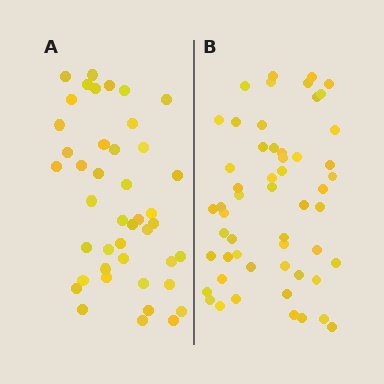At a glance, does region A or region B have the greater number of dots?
Region B (the right region) has more dots.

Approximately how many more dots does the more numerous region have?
Region B has roughly 12 or so more dots than region A.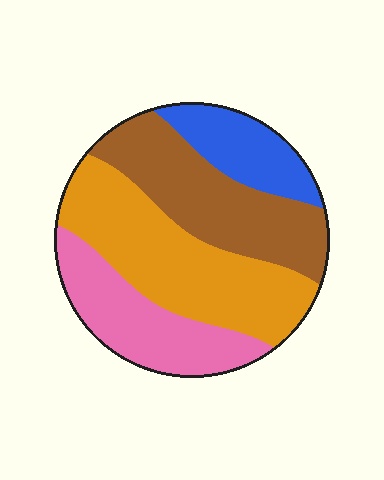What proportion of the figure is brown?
Brown takes up between a quarter and a half of the figure.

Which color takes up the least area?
Blue, at roughly 15%.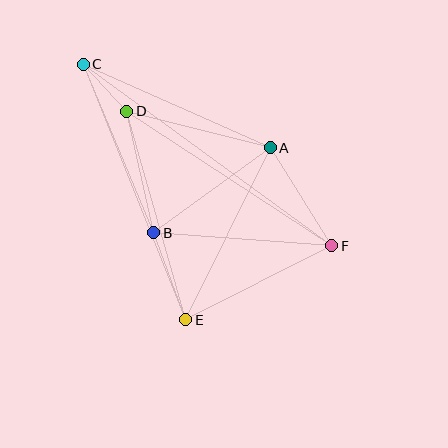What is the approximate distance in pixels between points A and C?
The distance between A and C is approximately 205 pixels.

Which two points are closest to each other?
Points C and D are closest to each other.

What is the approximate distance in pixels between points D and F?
The distance between D and F is approximately 245 pixels.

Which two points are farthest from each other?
Points C and F are farthest from each other.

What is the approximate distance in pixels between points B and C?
The distance between B and C is approximately 183 pixels.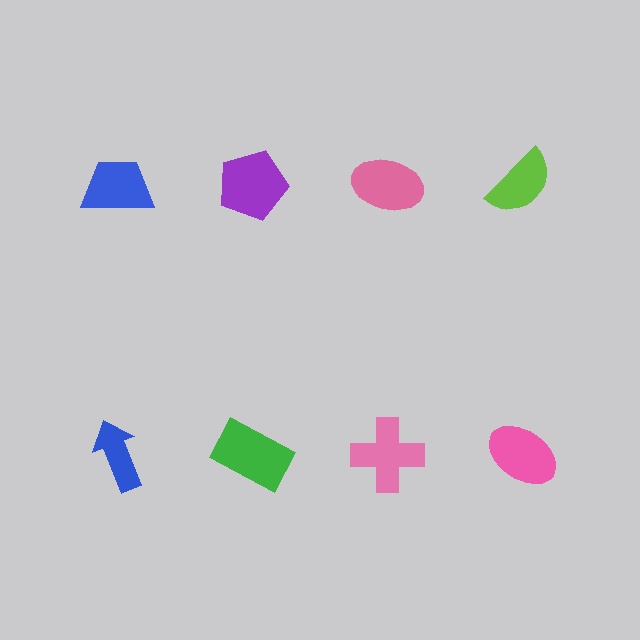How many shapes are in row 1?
4 shapes.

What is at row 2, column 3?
A pink cross.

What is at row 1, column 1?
A blue trapezoid.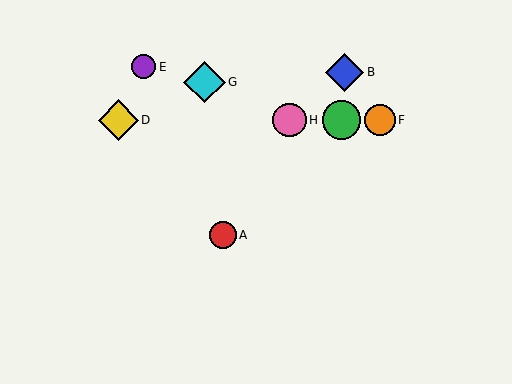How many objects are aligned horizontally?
4 objects (C, D, F, H) are aligned horizontally.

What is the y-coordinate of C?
Object C is at y≈120.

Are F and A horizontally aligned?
No, F is at y≈120 and A is at y≈235.